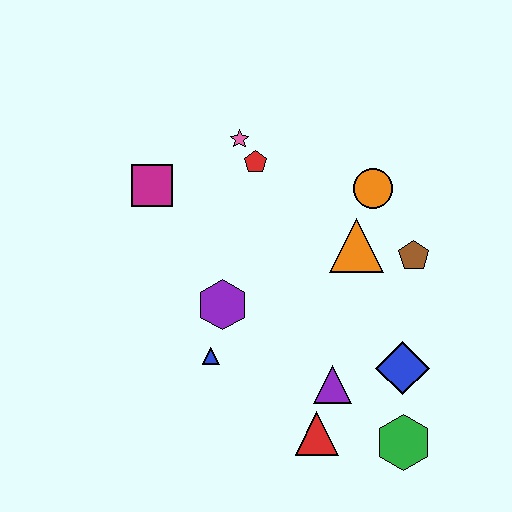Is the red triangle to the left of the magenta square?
No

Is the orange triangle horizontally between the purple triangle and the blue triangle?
No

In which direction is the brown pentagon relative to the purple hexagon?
The brown pentagon is to the right of the purple hexagon.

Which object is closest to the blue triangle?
The purple hexagon is closest to the blue triangle.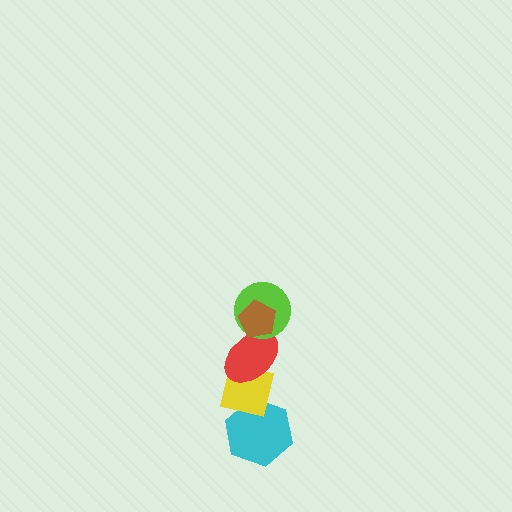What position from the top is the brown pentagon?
The brown pentagon is 1st from the top.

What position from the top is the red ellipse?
The red ellipse is 3rd from the top.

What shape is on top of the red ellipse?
The lime circle is on top of the red ellipse.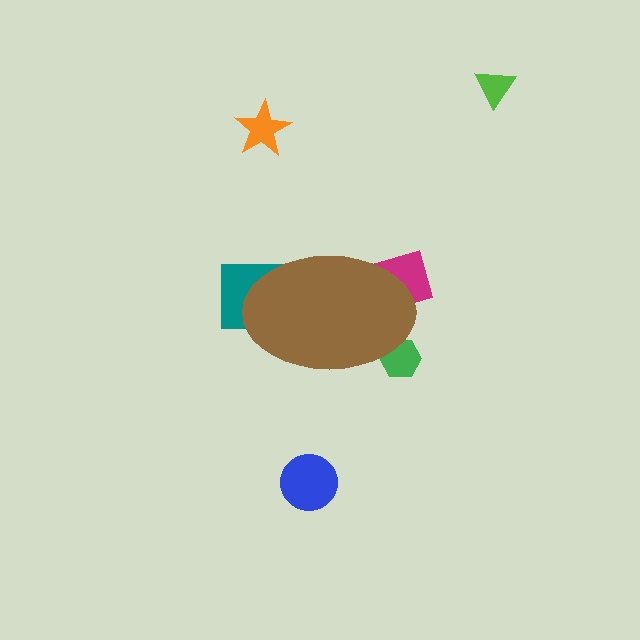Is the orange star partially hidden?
No, the orange star is fully visible.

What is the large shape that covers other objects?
A brown ellipse.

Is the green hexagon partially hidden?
Yes, the green hexagon is partially hidden behind the brown ellipse.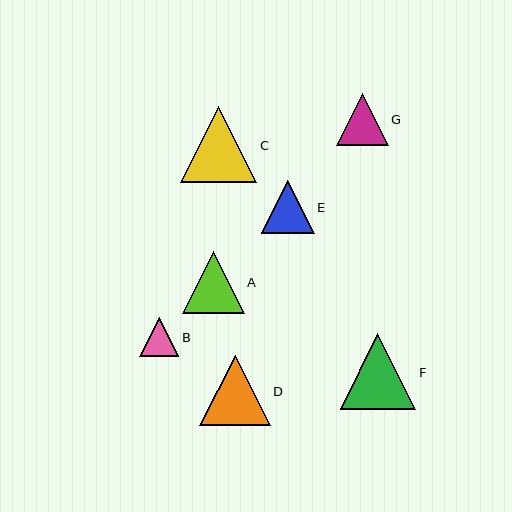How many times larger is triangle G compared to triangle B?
Triangle G is approximately 1.3 times the size of triangle B.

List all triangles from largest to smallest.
From largest to smallest: C, F, D, A, E, G, B.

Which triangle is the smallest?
Triangle B is the smallest with a size of approximately 39 pixels.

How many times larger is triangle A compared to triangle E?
Triangle A is approximately 1.2 times the size of triangle E.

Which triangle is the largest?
Triangle C is the largest with a size of approximately 76 pixels.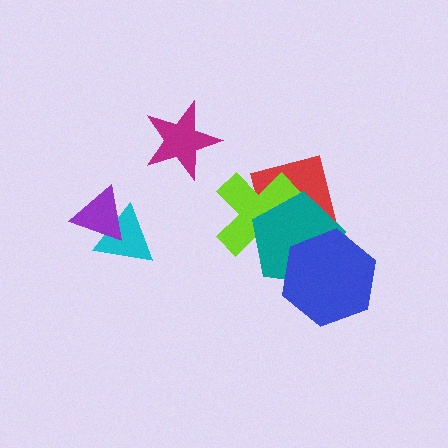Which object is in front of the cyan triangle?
The purple triangle is in front of the cyan triangle.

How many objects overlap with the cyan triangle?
1 object overlaps with the cyan triangle.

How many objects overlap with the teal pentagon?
3 objects overlap with the teal pentagon.